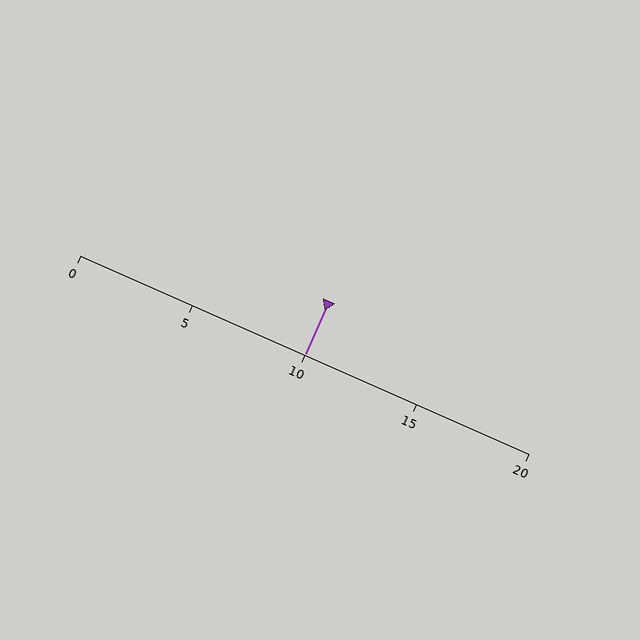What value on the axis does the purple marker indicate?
The marker indicates approximately 10.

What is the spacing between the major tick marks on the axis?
The major ticks are spaced 5 apart.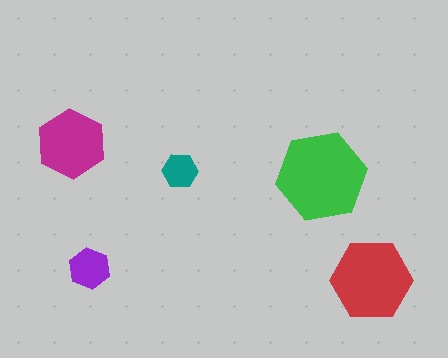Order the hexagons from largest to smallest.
the green one, the red one, the magenta one, the purple one, the teal one.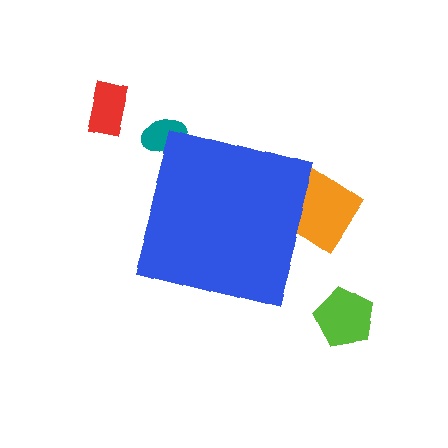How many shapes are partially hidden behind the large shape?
2 shapes are partially hidden.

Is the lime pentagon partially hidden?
No, the lime pentagon is fully visible.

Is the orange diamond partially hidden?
Yes, the orange diamond is partially hidden behind the blue square.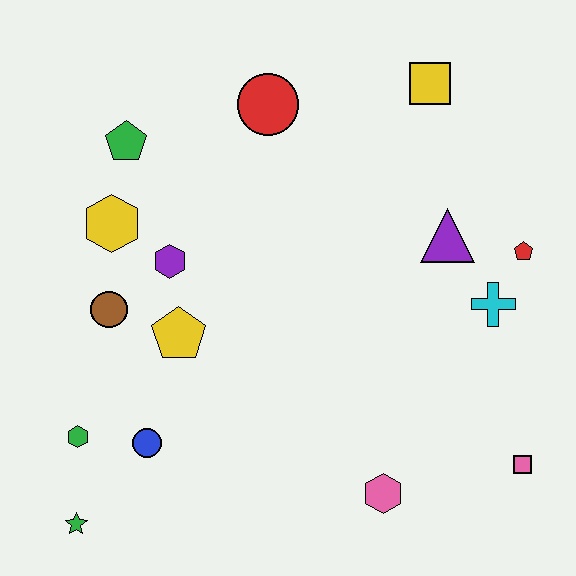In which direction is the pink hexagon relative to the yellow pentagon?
The pink hexagon is to the right of the yellow pentagon.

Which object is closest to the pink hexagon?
The pink square is closest to the pink hexagon.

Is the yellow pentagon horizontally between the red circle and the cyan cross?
No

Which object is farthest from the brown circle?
The pink square is farthest from the brown circle.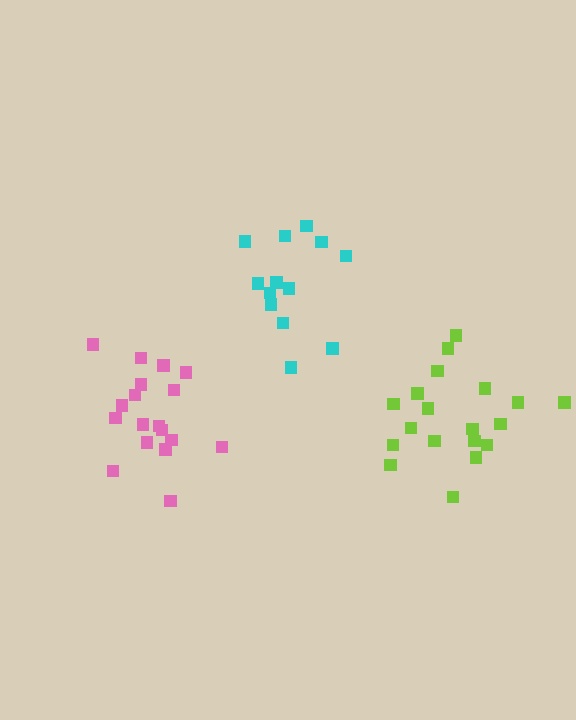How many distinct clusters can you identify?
There are 3 distinct clusters.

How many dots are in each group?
Group 1: 19 dots, Group 2: 14 dots, Group 3: 18 dots (51 total).